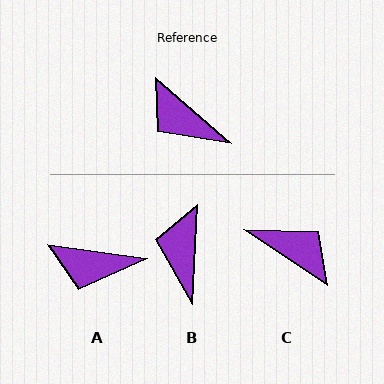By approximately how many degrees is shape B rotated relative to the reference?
Approximately 52 degrees clockwise.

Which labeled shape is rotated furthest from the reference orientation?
C, about 173 degrees away.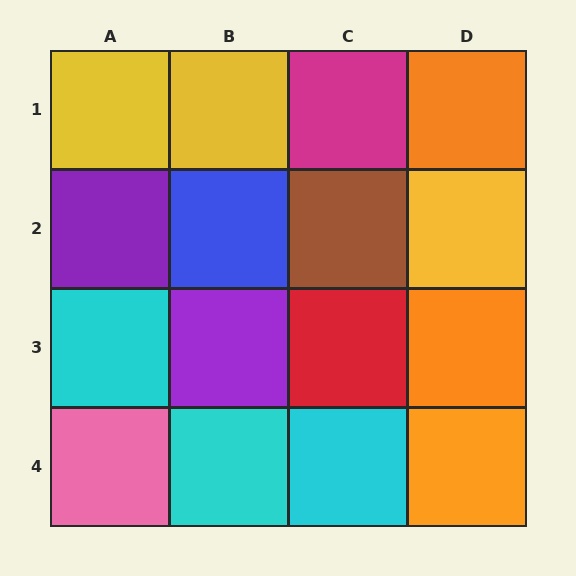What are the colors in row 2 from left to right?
Purple, blue, brown, yellow.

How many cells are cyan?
3 cells are cyan.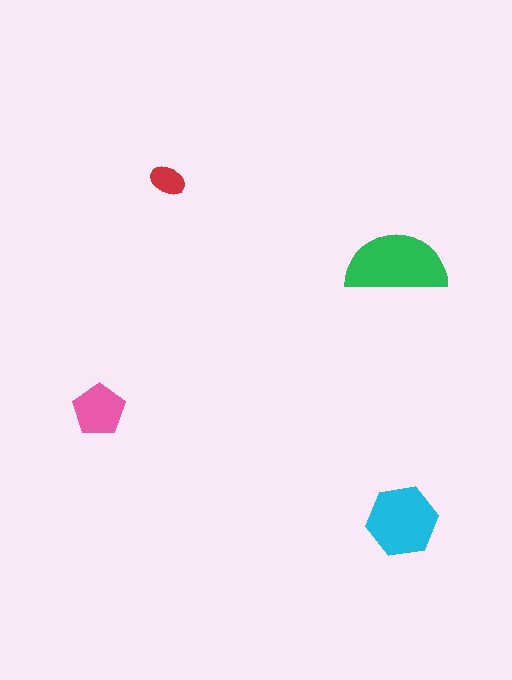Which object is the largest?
The green semicircle.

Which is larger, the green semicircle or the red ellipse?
The green semicircle.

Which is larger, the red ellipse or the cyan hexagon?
The cyan hexagon.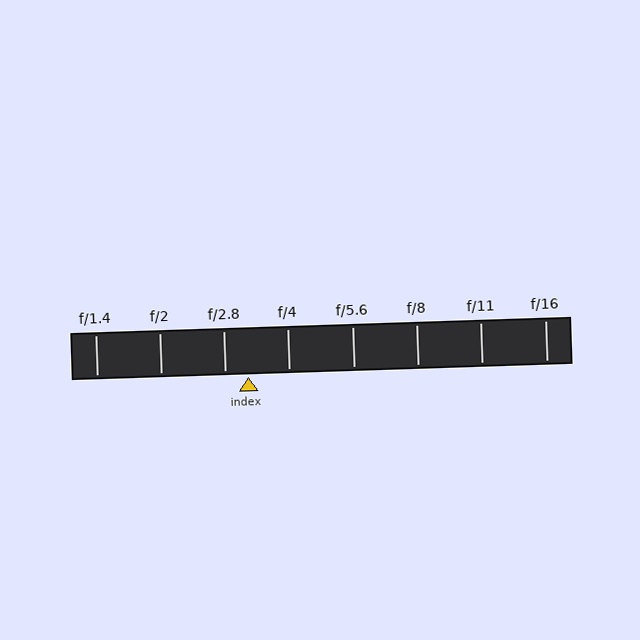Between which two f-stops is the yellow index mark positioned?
The index mark is between f/2.8 and f/4.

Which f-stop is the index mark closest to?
The index mark is closest to f/2.8.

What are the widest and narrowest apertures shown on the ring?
The widest aperture shown is f/1.4 and the narrowest is f/16.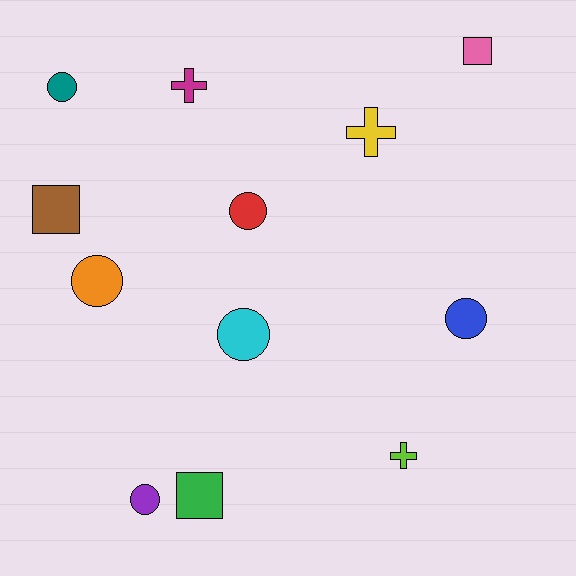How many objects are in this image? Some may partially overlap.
There are 12 objects.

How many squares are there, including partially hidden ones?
There are 3 squares.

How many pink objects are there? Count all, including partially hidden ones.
There is 1 pink object.